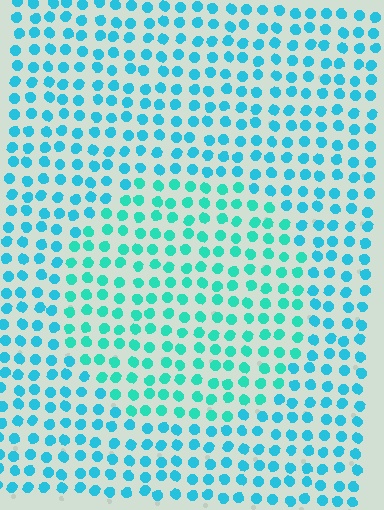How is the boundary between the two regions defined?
The boundary is defined purely by a slight shift in hue (about 22 degrees). Spacing, size, and orientation are identical on both sides.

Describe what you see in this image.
The image is filled with small cyan elements in a uniform arrangement. A circle-shaped region is visible where the elements are tinted to a slightly different hue, forming a subtle color boundary.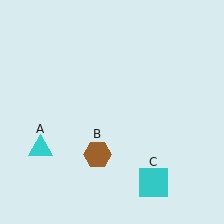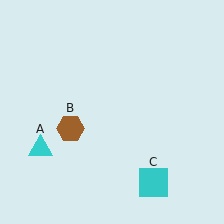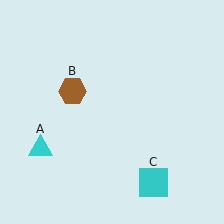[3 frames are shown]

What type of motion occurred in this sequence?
The brown hexagon (object B) rotated clockwise around the center of the scene.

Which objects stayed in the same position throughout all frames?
Cyan triangle (object A) and cyan square (object C) remained stationary.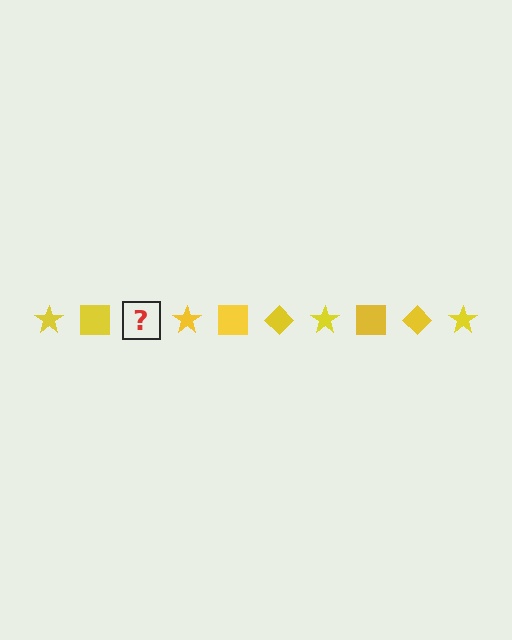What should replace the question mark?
The question mark should be replaced with a yellow diamond.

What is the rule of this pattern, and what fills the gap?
The rule is that the pattern cycles through star, square, diamond shapes in yellow. The gap should be filled with a yellow diamond.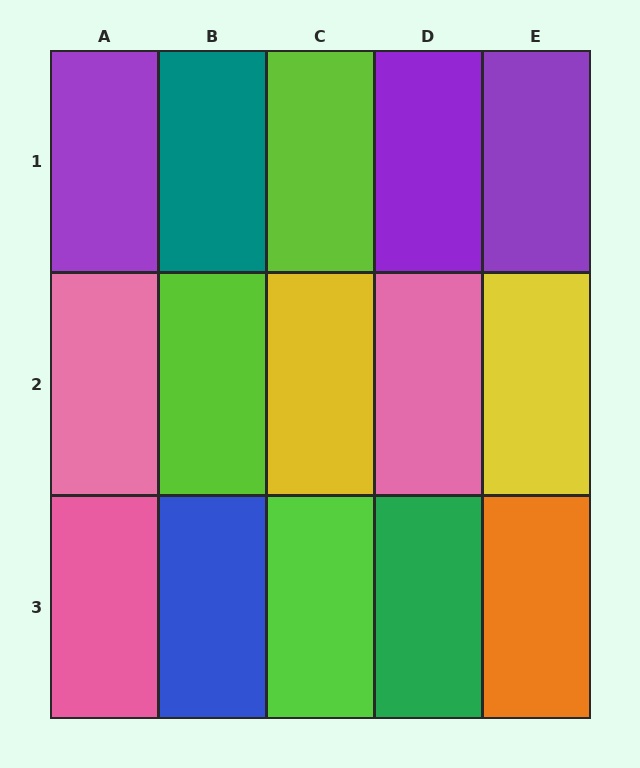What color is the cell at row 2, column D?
Pink.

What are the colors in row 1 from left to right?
Purple, teal, lime, purple, purple.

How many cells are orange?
1 cell is orange.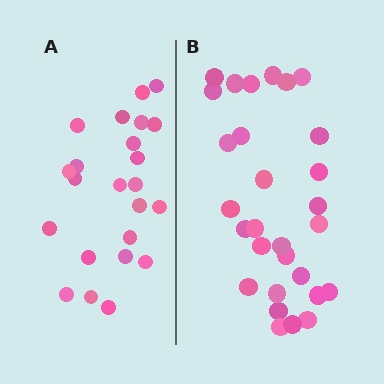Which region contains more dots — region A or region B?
Region B (the right region) has more dots.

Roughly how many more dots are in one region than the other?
Region B has about 6 more dots than region A.